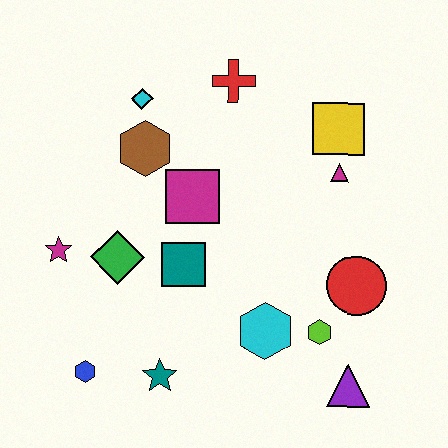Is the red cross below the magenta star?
No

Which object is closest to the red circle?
The lime hexagon is closest to the red circle.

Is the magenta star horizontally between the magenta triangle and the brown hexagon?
No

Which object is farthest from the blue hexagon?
The yellow square is farthest from the blue hexagon.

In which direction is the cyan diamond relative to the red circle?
The cyan diamond is to the left of the red circle.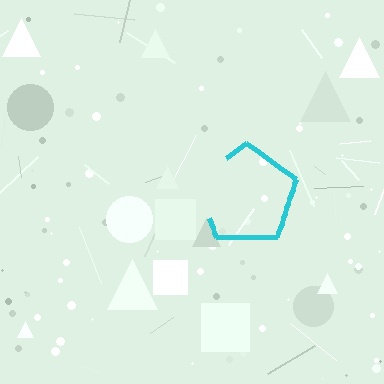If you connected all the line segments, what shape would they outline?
They would outline a pentagon.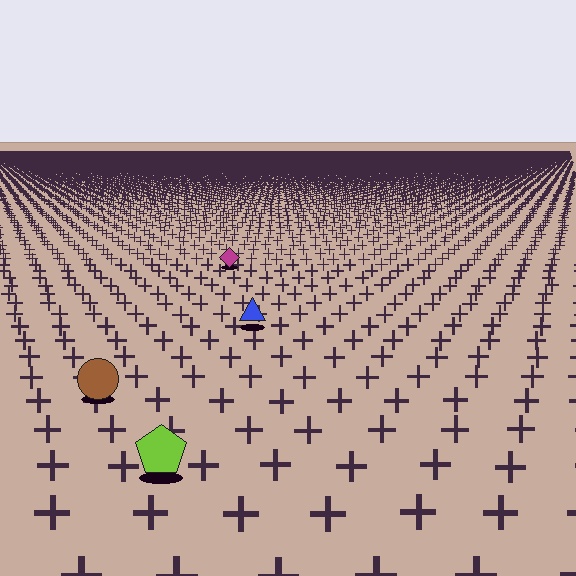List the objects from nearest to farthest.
From nearest to farthest: the lime pentagon, the brown circle, the blue triangle, the magenta diamond.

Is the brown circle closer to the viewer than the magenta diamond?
Yes. The brown circle is closer — you can tell from the texture gradient: the ground texture is coarser near it.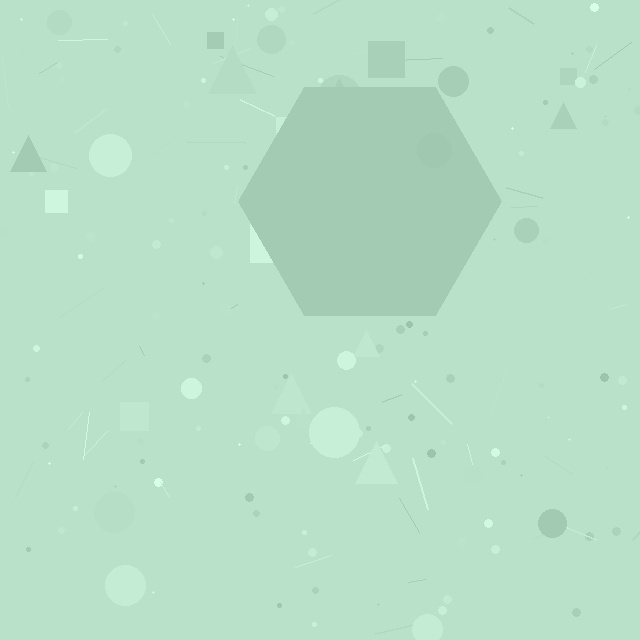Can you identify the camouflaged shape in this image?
The camouflaged shape is a hexagon.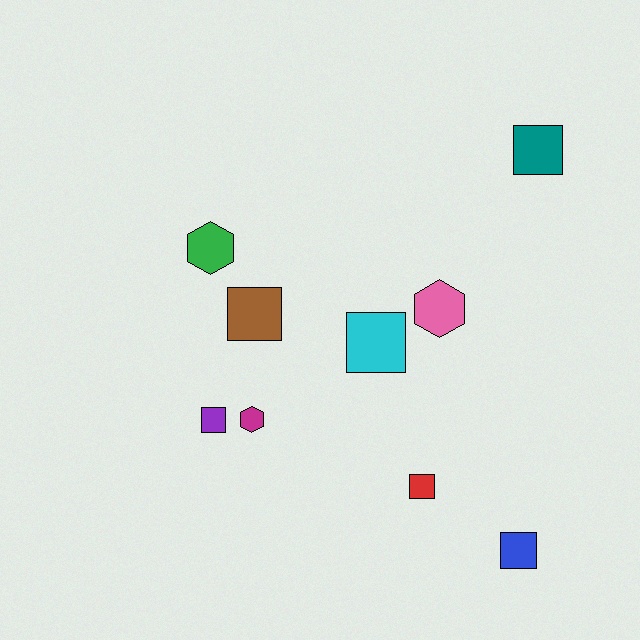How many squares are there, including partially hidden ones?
There are 6 squares.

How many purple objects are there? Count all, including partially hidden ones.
There is 1 purple object.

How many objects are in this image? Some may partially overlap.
There are 9 objects.